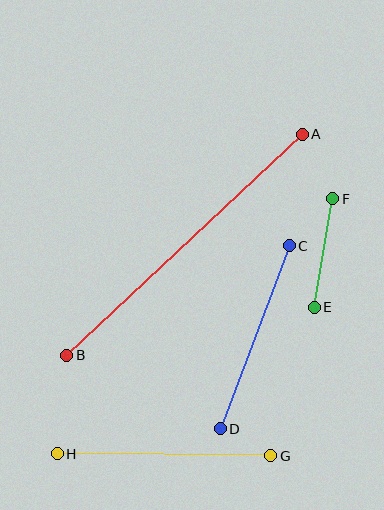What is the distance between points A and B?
The distance is approximately 323 pixels.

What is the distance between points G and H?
The distance is approximately 214 pixels.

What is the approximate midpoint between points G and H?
The midpoint is at approximately (164, 455) pixels.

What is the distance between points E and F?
The distance is approximately 110 pixels.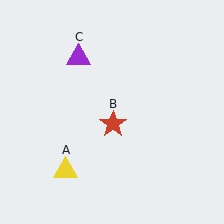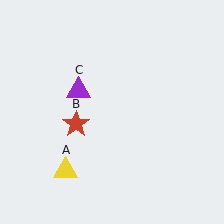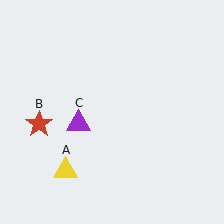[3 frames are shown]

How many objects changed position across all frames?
2 objects changed position: red star (object B), purple triangle (object C).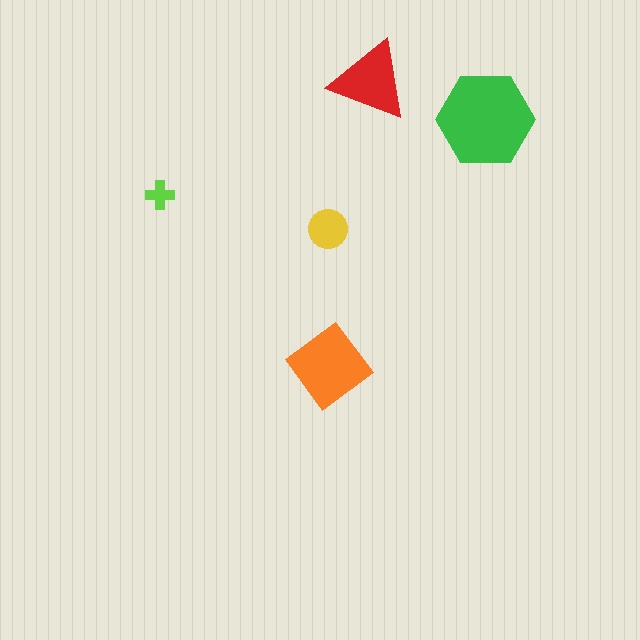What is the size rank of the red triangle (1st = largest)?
3rd.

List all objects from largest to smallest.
The green hexagon, the orange diamond, the red triangle, the yellow circle, the lime cross.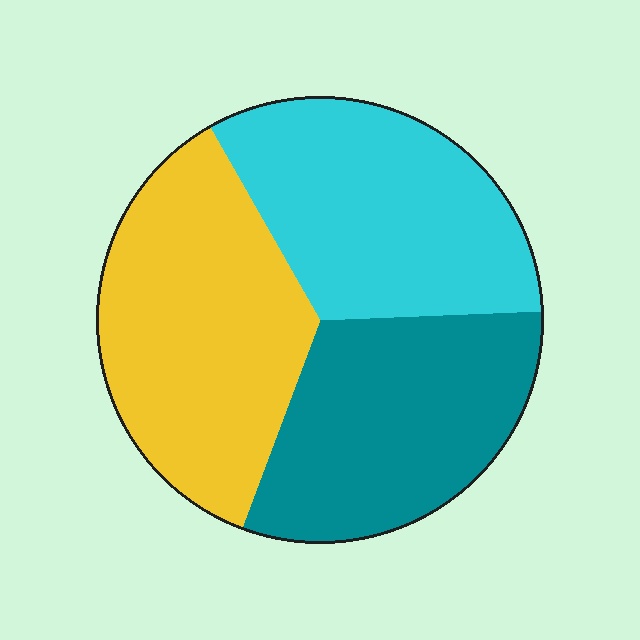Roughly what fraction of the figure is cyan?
Cyan takes up about one third (1/3) of the figure.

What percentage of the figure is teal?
Teal takes up about one third (1/3) of the figure.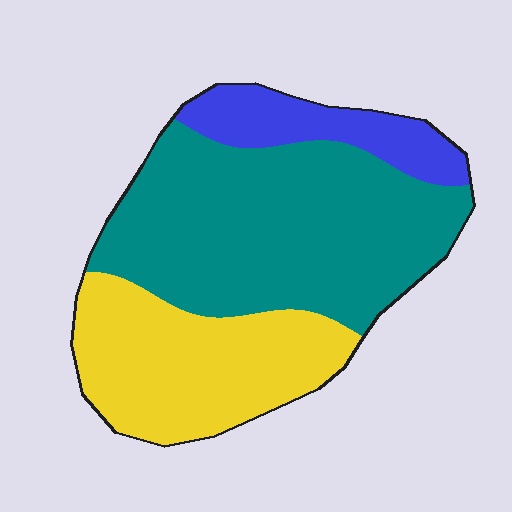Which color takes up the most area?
Teal, at roughly 55%.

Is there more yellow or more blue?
Yellow.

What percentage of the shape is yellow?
Yellow covers 32% of the shape.